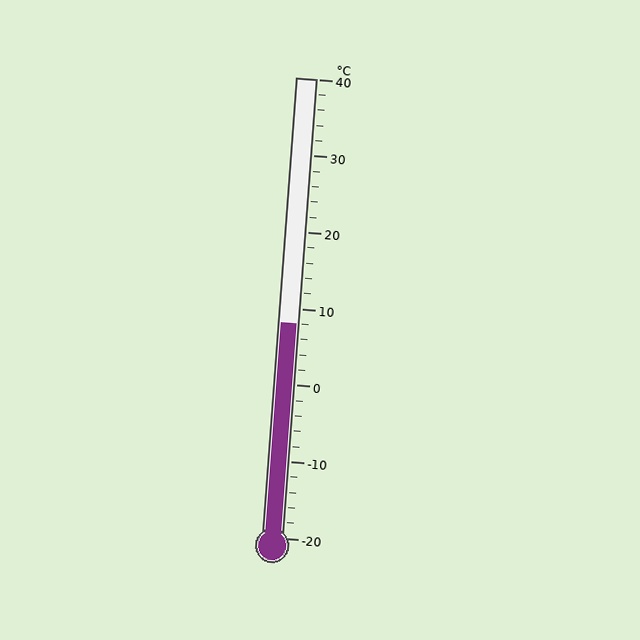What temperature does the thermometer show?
The thermometer shows approximately 8°C.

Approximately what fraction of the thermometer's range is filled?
The thermometer is filled to approximately 45% of its range.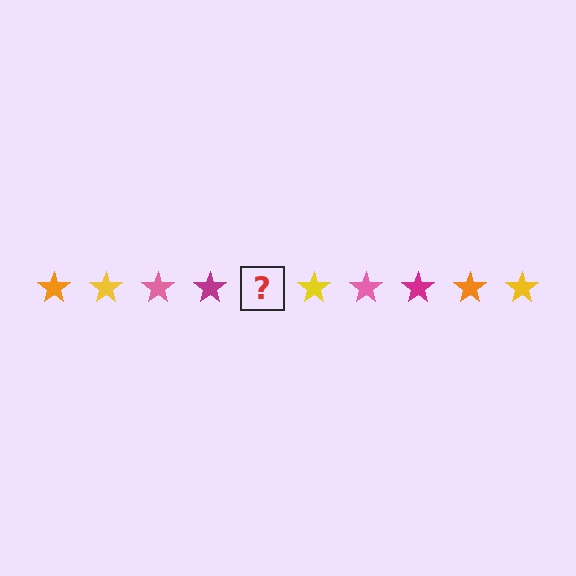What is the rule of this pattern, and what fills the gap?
The rule is that the pattern cycles through orange, yellow, pink, magenta stars. The gap should be filled with an orange star.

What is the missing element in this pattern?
The missing element is an orange star.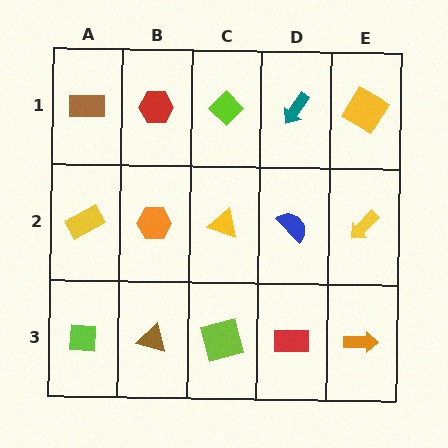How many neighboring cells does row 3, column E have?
2.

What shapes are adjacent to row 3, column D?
A blue semicircle (row 2, column D), a lime square (row 3, column C), an orange arrow (row 3, column E).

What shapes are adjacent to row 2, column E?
A yellow diamond (row 1, column E), an orange arrow (row 3, column E), a blue semicircle (row 2, column D).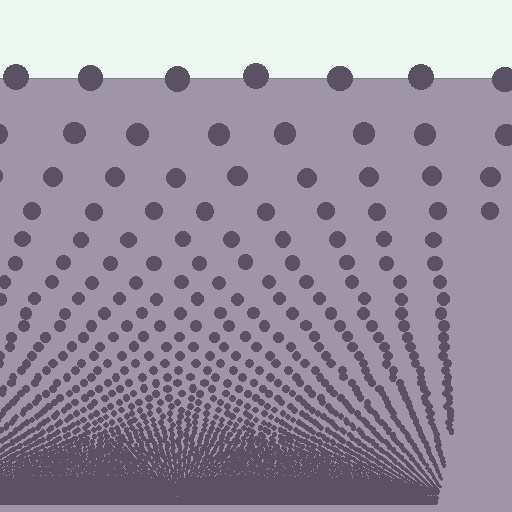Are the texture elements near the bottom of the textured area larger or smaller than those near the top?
Smaller. The gradient is inverted — elements near the bottom are smaller and denser.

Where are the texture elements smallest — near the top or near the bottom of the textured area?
Near the bottom.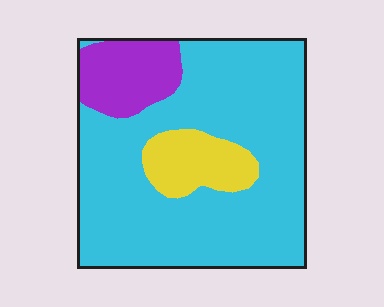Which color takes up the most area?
Cyan, at roughly 75%.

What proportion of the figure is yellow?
Yellow takes up about one eighth (1/8) of the figure.